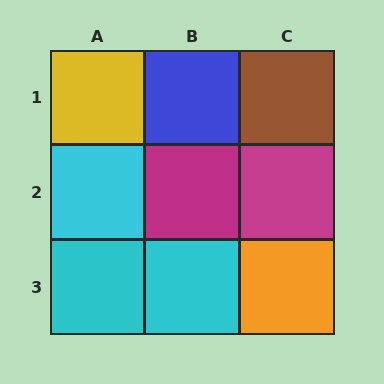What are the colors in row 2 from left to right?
Cyan, magenta, magenta.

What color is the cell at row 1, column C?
Brown.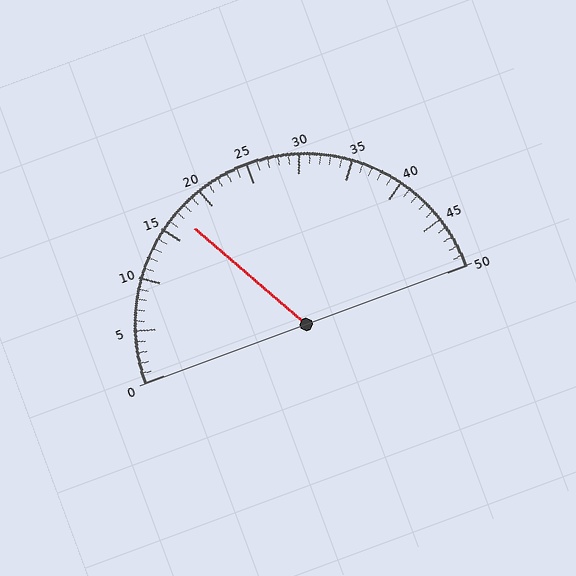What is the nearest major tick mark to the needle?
The nearest major tick mark is 15.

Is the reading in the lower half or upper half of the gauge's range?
The reading is in the lower half of the range (0 to 50).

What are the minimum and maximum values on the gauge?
The gauge ranges from 0 to 50.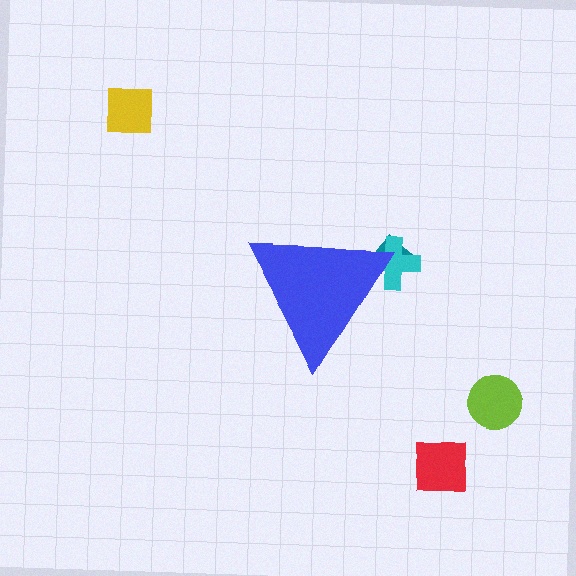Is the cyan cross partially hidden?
Yes, the cyan cross is partially hidden behind the blue triangle.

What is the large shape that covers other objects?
A blue triangle.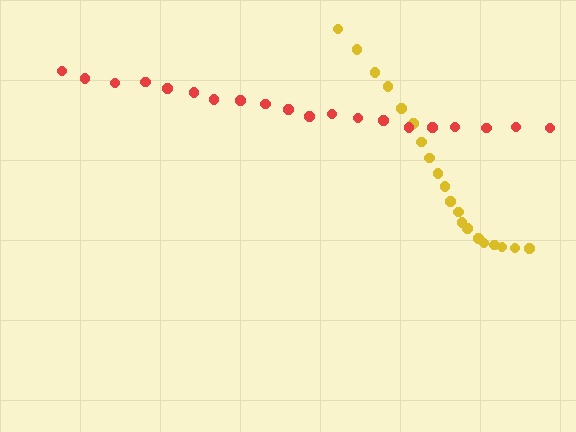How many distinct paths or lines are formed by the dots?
There are 2 distinct paths.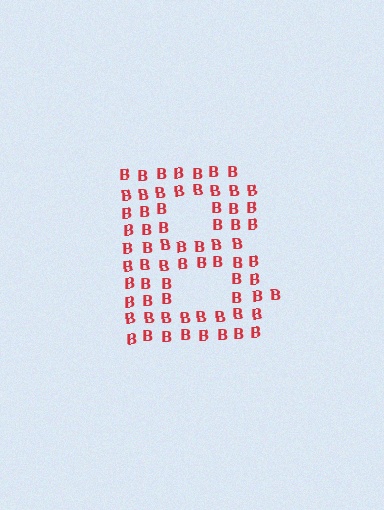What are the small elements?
The small elements are letter B's.